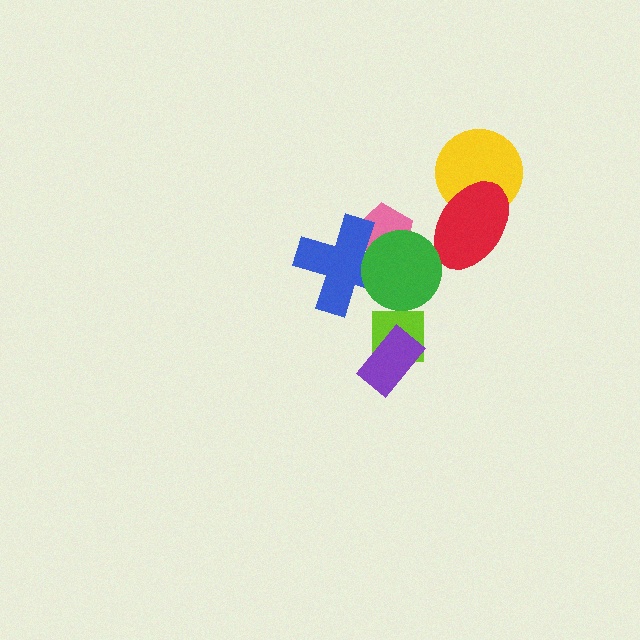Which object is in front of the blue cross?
The green circle is in front of the blue cross.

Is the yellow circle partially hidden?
Yes, it is partially covered by another shape.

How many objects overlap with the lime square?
1 object overlaps with the lime square.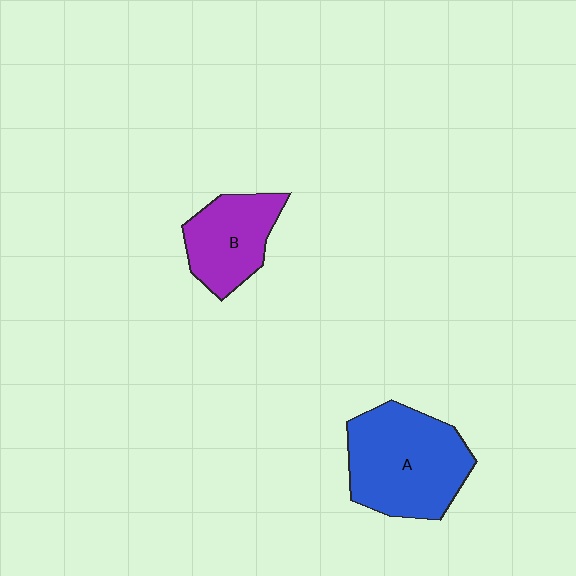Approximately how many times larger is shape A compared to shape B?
Approximately 1.6 times.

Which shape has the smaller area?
Shape B (purple).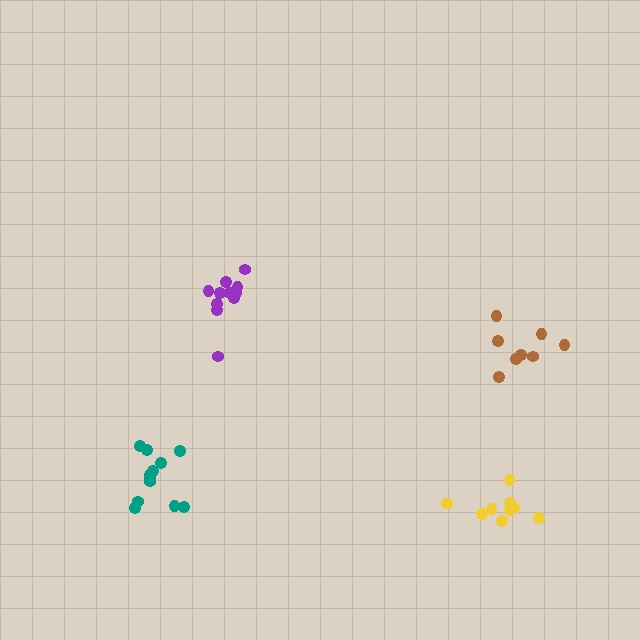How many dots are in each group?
Group 1: 12 dots, Group 2: 9 dots, Group 3: 11 dots, Group 4: 8 dots (40 total).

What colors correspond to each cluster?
The clusters are colored: teal, yellow, purple, brown.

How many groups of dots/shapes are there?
There are 4 groups.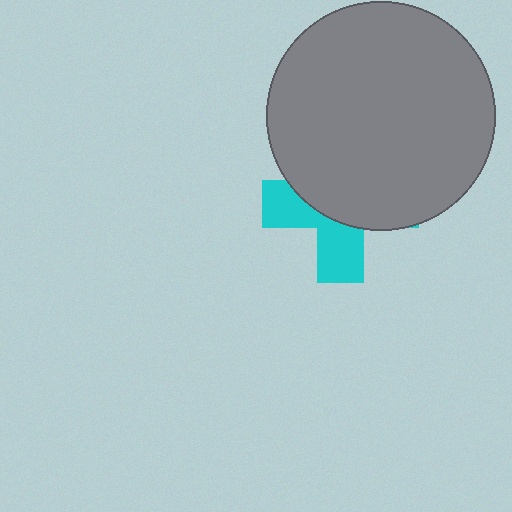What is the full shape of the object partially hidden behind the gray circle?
The partially hidden object is a cyan cross.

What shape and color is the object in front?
The object in front is a gray circle.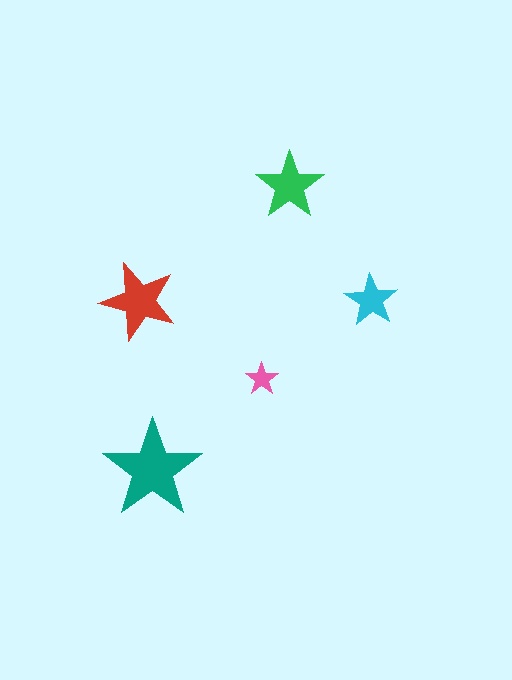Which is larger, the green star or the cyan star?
The green one.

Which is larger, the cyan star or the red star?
The red one.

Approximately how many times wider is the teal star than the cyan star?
About 2 times wider.